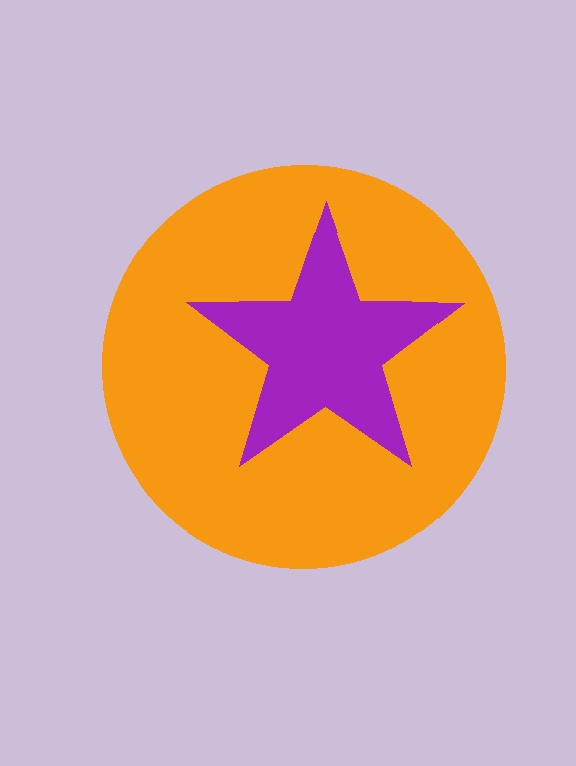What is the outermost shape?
The orange circle.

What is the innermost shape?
The purple star.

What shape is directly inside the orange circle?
The purple star.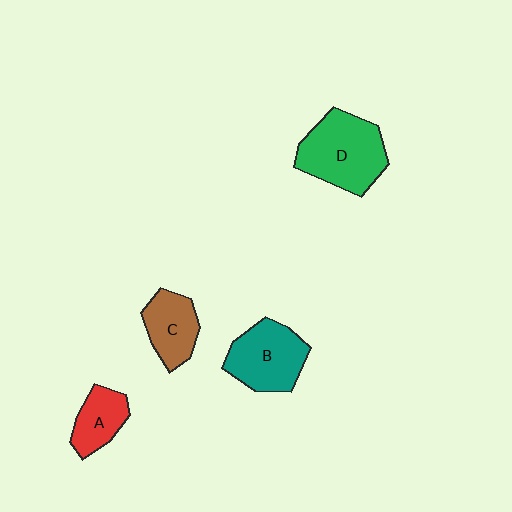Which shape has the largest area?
Shape D (green).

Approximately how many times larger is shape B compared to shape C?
Approximately 1.4 times.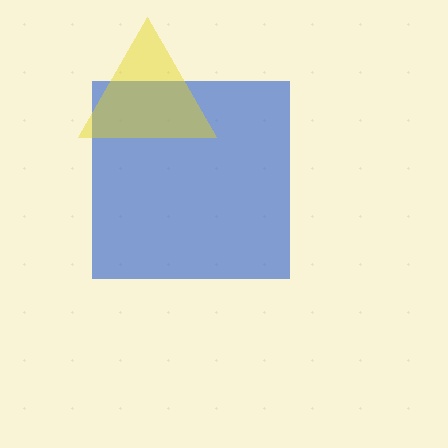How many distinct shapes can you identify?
There are 2 distinct shapes: a blue square, a yellow triangle.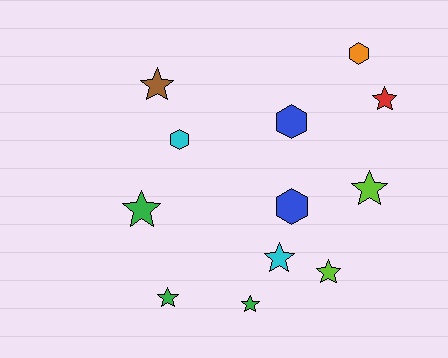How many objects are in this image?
There are 12 objects.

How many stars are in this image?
There are 8 stars.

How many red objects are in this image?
There is 1 red object.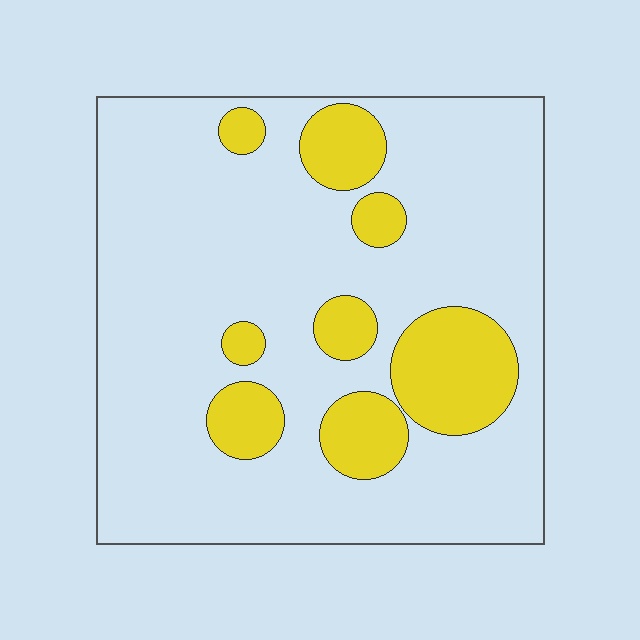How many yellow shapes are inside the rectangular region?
8.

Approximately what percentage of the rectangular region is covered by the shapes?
Approximately 20%.